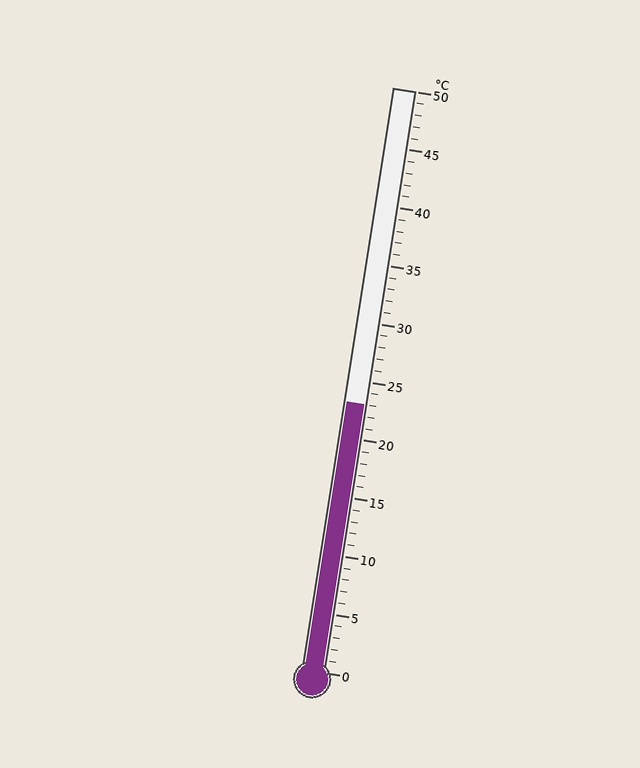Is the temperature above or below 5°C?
The temperature is above 5°C.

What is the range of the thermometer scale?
The thermometer scale ranges from 0°C to 50°C.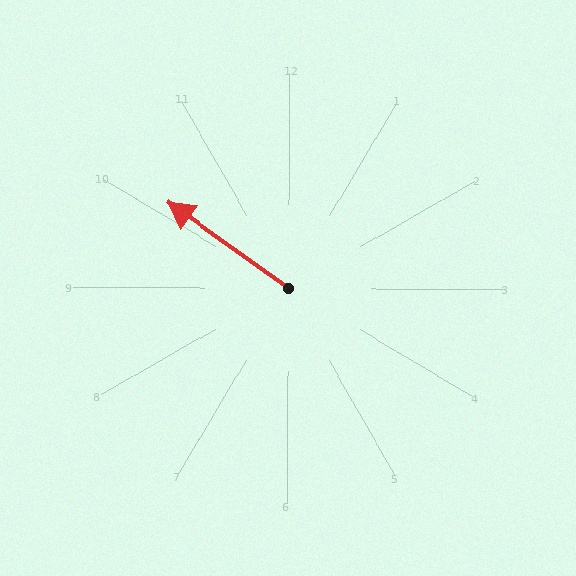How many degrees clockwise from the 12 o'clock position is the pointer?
Approximately 305 degrees.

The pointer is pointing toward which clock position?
Roughly 10 o'clock.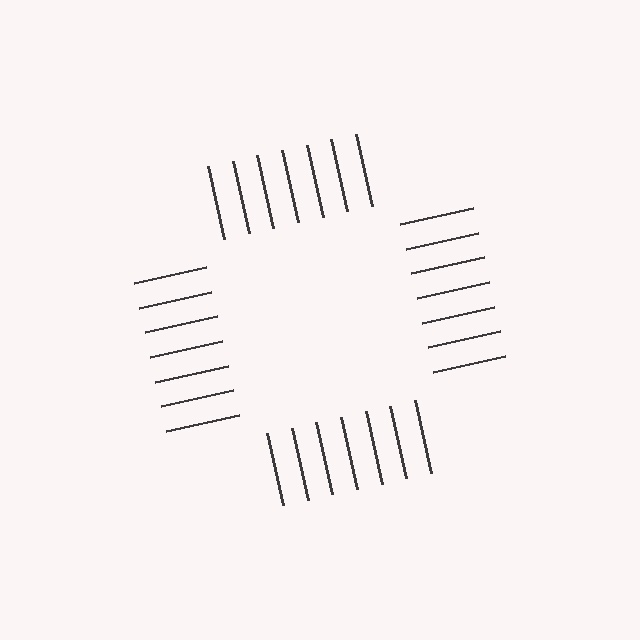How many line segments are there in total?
28 — 7 along each of the 4 edges.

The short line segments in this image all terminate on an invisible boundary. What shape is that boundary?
An illusory square — the line segments terminate on its edges but no continuous stroke is drawn.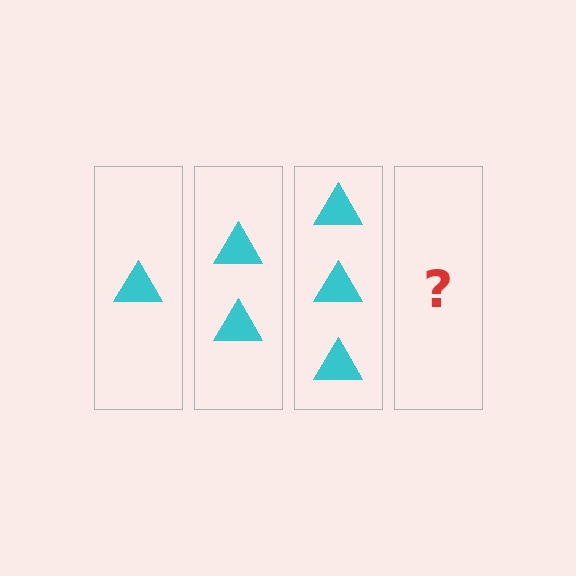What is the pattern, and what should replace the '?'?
The pattern is that each step adds one more triangle. The '?' should be 4 triangles.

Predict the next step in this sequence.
The next step is 4 triangles.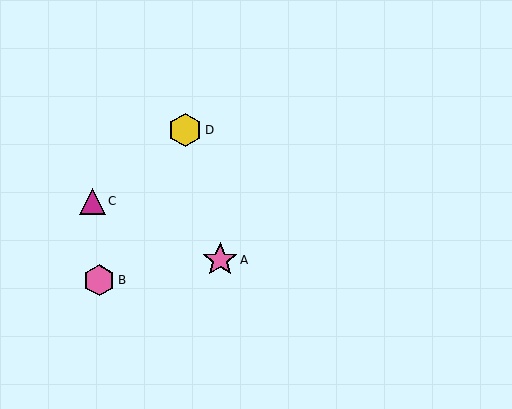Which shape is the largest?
The pink star (labeled A) is the largest.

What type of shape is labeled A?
Shape A is a pink star.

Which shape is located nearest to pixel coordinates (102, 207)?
The magenta triangle (labeled C) at (93, 201) is nearest to that location.